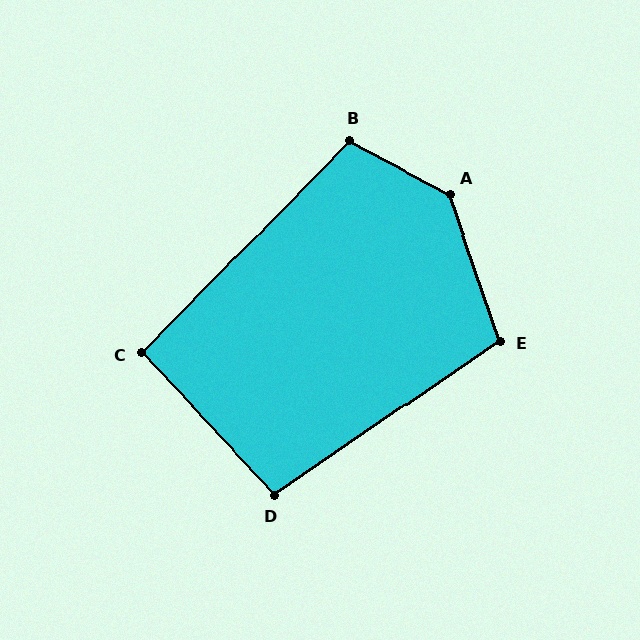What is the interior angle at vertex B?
Approximately 107 degrees (obtuse).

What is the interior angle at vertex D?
Approximately 99 degrees (obtuse).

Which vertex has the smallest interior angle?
C, at approximately 92 degrees.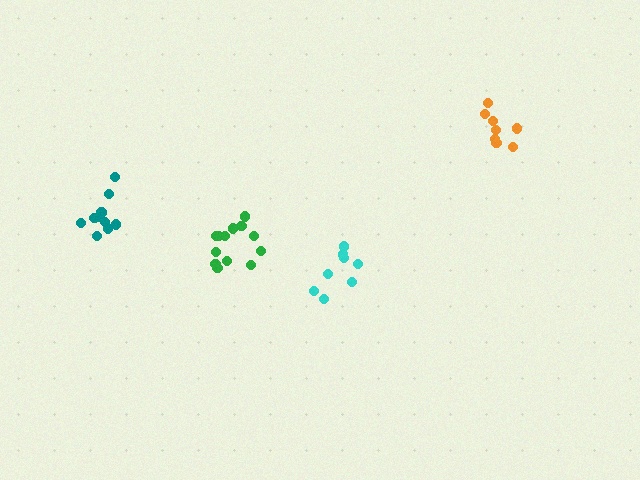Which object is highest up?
The orange cluster is topmost.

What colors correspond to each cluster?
The clusters are colored: orange, green, cyan, teal.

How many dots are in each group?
Group 1: 8 dots, Group 2: 13 dots, Group 3: 8 dots, Group 4: 10 dots (39 total).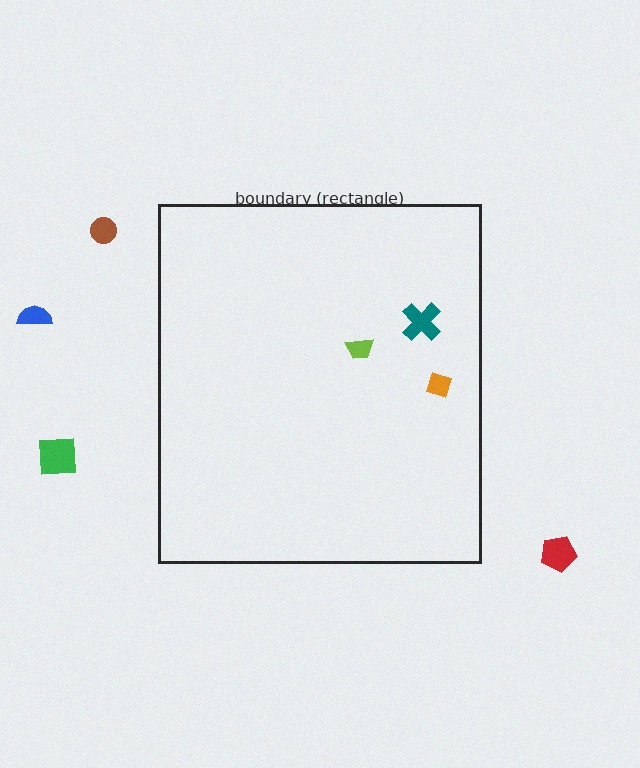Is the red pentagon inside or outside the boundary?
Outside.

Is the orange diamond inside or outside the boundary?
Inside.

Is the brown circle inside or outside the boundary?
Outside.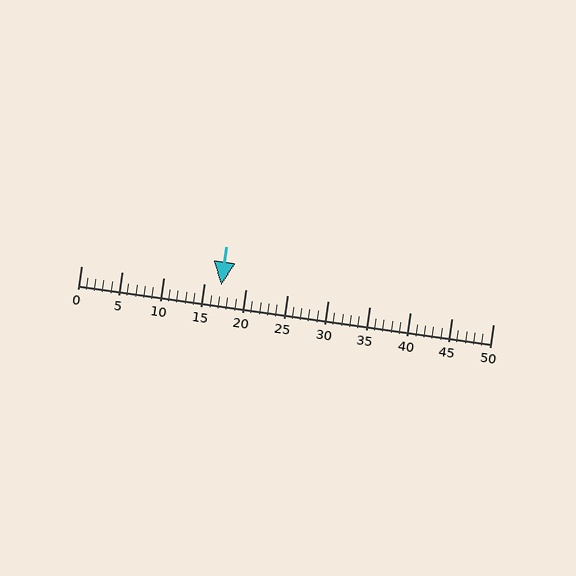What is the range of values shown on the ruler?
The ruler shows values from 0 to 50.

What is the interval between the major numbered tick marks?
The major tick marks are spaced 5 units apart.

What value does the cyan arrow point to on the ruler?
The cyan arrow points to approximately 17.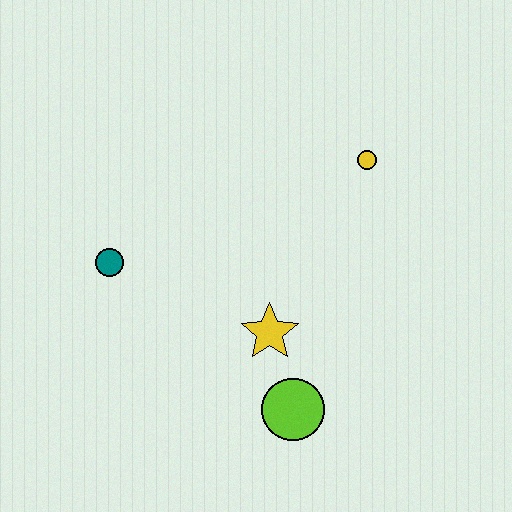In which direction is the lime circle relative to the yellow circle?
The lime circle is below the yellow circle.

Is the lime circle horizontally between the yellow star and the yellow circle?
Yes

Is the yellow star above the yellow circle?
No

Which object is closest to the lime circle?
The yellow star is closest to the lime circle.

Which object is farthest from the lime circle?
The yellow circle is farthest from the lime circle.